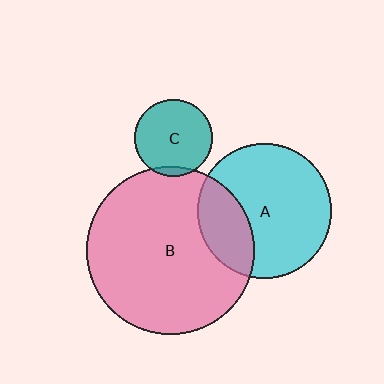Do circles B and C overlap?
Yes.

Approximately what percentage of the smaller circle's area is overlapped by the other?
Approximately 5%.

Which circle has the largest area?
Circle B (pink).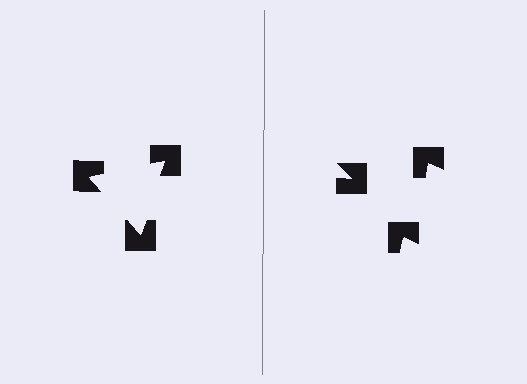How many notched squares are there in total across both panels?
6 — 3 on each side.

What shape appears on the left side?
An illusory triangle.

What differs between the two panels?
The notched squares are positioned identically on both sides; only the wedge orientations differ. On the left they align to a triangle; on the right they are misaligned.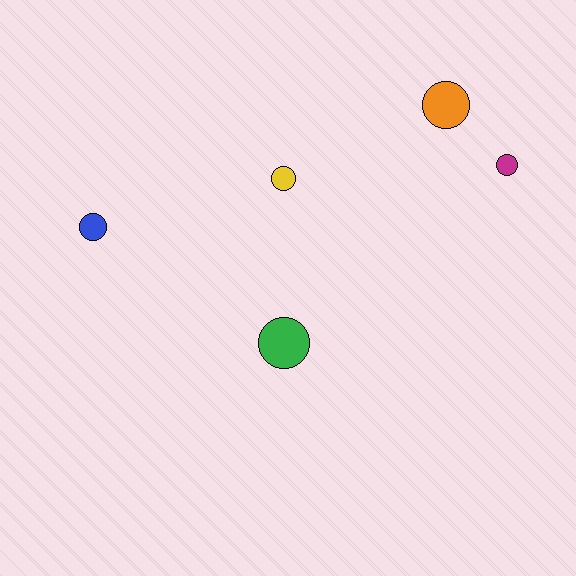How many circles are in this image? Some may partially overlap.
There are 5 circles.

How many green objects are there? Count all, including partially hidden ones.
There is 1 green object.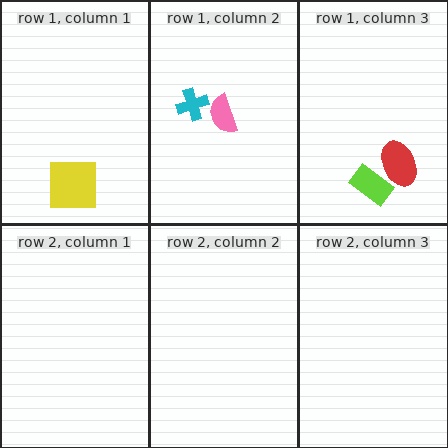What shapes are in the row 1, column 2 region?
The pink semicircle, the cyan cross.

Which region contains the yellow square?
The row 1, column 1 region.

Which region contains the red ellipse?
The row 1, column 3 region.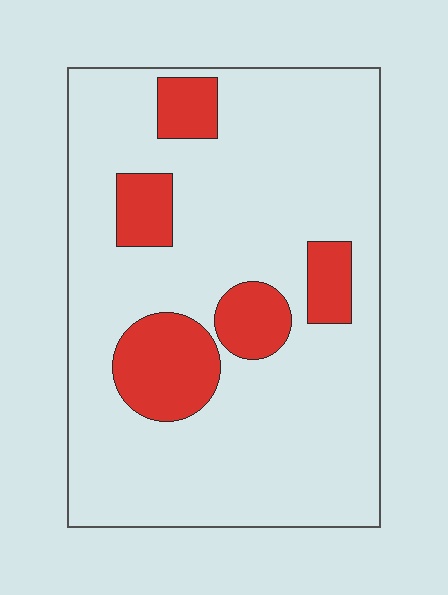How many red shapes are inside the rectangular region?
5.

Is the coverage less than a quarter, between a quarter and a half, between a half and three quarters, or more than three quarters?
Less than a quarter.